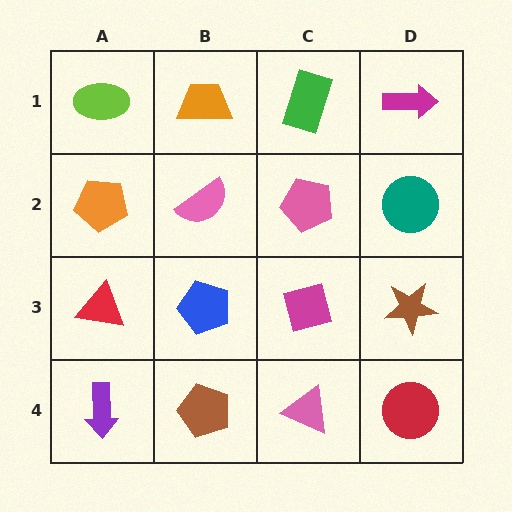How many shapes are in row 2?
4 shapes.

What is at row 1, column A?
A lime ellipse.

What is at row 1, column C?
A green rectangle.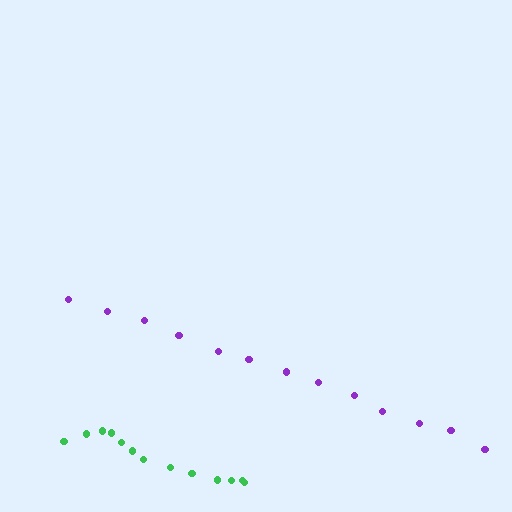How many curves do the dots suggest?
There are 2 distinct paths.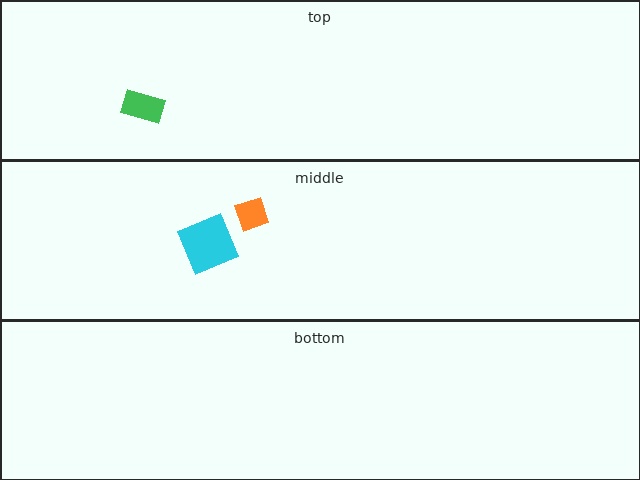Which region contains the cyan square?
The middle region.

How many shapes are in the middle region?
2.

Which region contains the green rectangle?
The top region.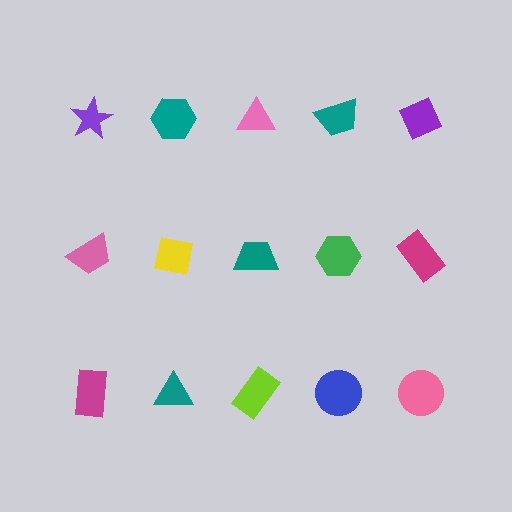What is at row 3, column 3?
A lime rectangle.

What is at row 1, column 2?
A teal hexagon.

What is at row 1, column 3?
A pink triangle.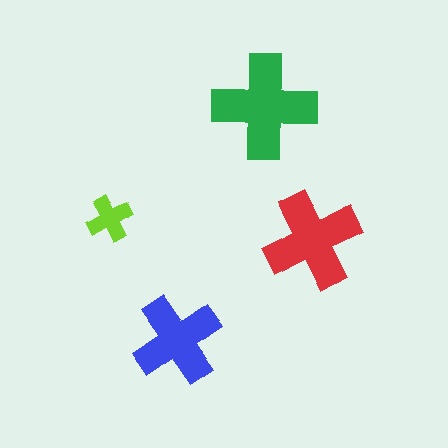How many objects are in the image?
There are 4 objects in the image.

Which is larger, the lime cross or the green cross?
The green one.